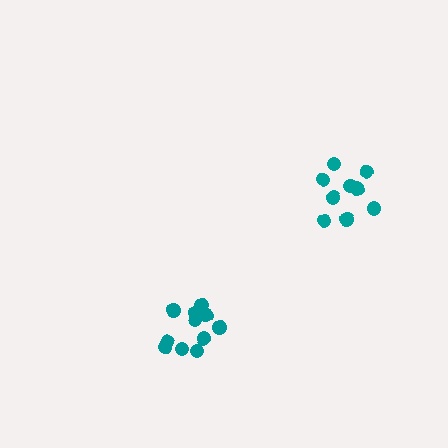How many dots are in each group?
Group 1: 12 dots, Group 2: 10 dots (22 total).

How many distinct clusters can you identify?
There are 2 distinct clusters.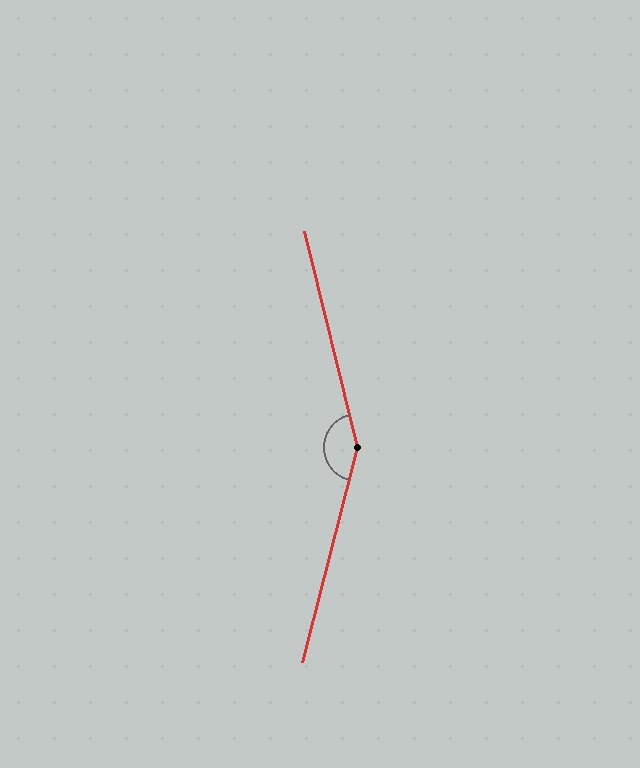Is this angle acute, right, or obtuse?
It is obtuse.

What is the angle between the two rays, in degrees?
Approximately 152 degrees.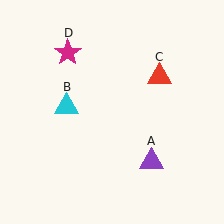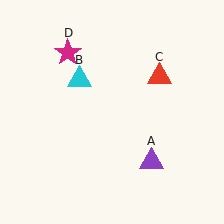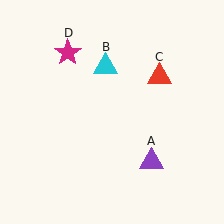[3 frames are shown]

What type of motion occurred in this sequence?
The cyan triangle (object B) rotated clockwise around the center of the scene.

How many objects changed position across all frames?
1 object changed position: cyan triangle (object B).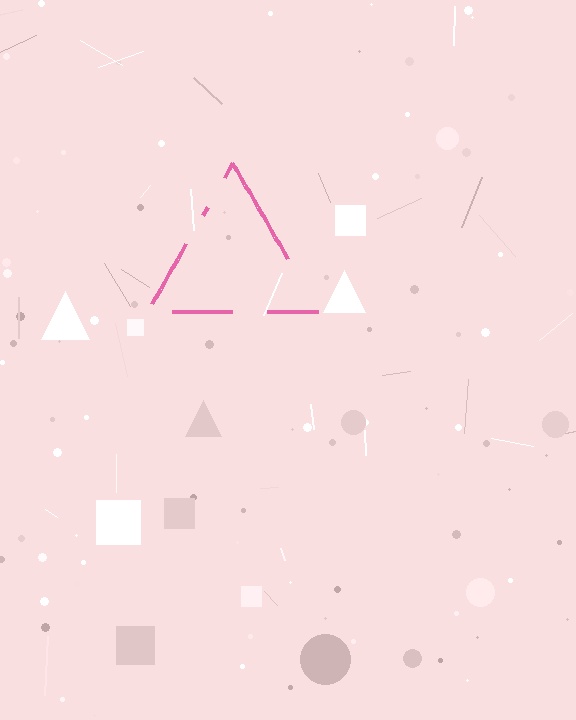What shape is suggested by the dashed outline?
The dashed outline suggests a triangle.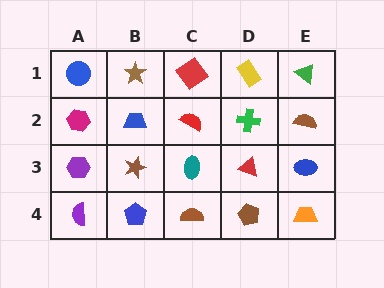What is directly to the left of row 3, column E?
A red triangle.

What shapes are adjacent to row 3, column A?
A magenta hexagon (row 2, column A), a purple semicircle (row 4, column A), a brown star (row 3, column B).